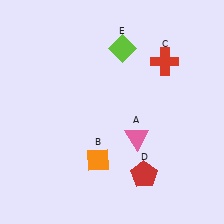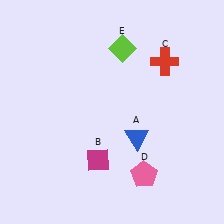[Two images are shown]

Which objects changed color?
A changed from pink to blue. B changed from orange to magenta. D changed from red to pink.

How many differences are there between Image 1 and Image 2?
There are 3 differences between the two images.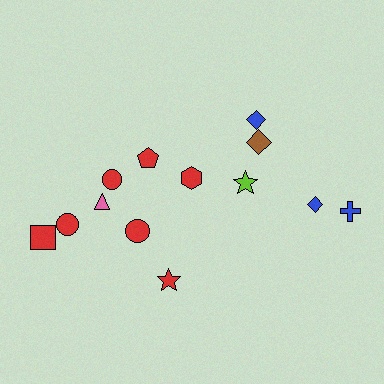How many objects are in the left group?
There are 8 objects.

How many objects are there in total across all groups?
There are 13 objects.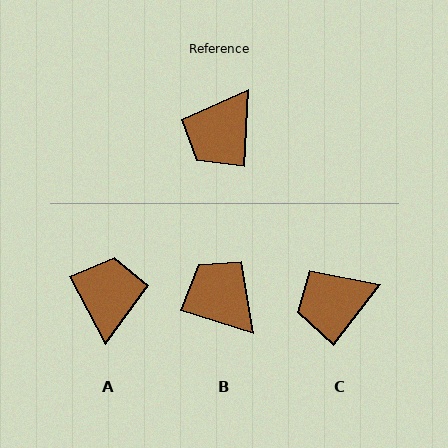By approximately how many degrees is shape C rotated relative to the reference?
Approximately 36 degrees clockwise.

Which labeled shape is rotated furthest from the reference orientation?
A, about 150 degrees away.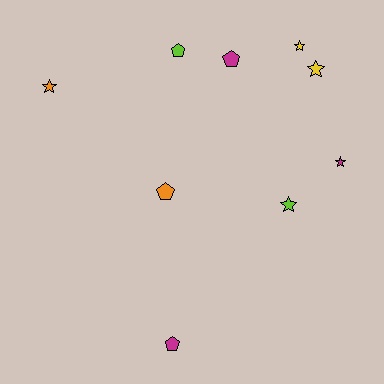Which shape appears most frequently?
Star, with 5 objects.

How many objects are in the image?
There are 9 objects.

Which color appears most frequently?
Magenta, with 3 objects.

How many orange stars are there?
There is 1 orange star.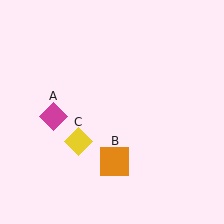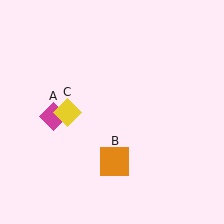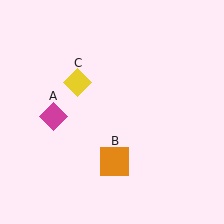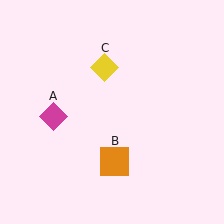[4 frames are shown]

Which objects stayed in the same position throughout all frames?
Magenta diamond (object A) and orange square (object B) remained stationary.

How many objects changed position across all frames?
1 object changed position: yellow diamond (object C).